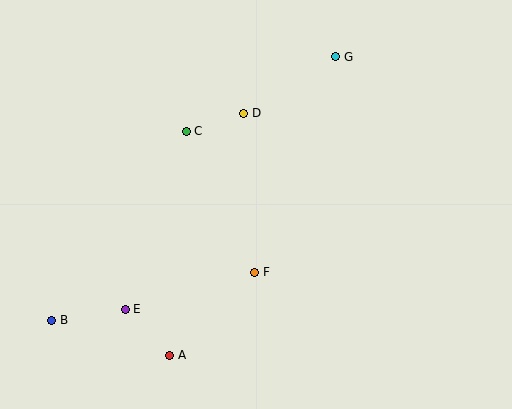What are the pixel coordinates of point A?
Point A is at (170, 355).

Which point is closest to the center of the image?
Point F at (255, 272) is closest to the center.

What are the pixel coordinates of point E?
Point E is at (125, 309).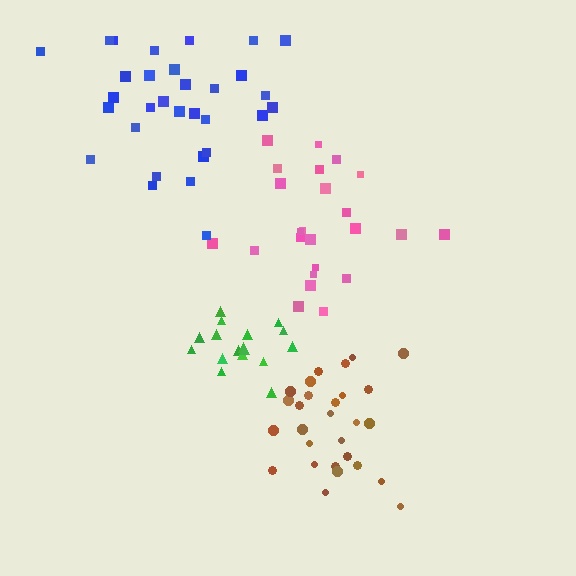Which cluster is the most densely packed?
Brown.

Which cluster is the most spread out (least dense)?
Blue.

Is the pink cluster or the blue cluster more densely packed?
Pink.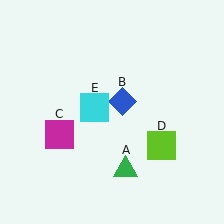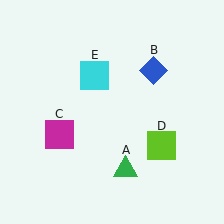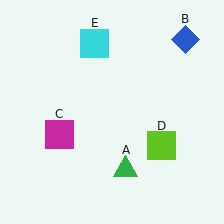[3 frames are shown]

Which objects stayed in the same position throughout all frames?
Green triangle (object A) and magenta square (object C) and lime square (object D) remained stationary.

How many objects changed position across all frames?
2 objects changed position: blue diamond (object B), cyan square (object E).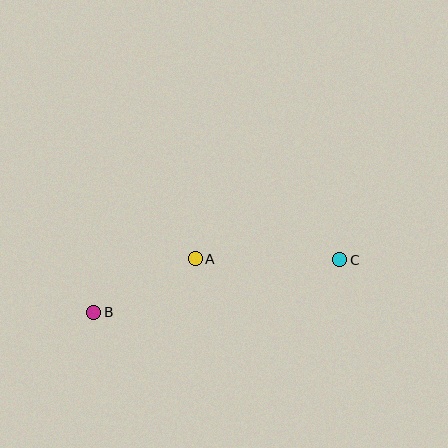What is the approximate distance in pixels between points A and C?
The distance between A and C is approximately 144 pixels.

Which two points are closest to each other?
Points A and B are closest to each other.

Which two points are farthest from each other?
Points B and C are farthest from each other.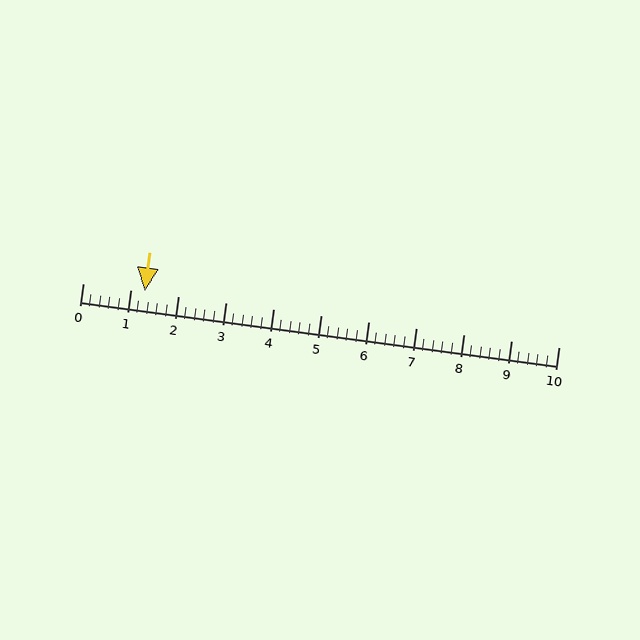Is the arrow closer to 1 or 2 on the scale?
The arrow is closer to 1.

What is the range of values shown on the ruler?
The ruler shows values from 0 to 10.